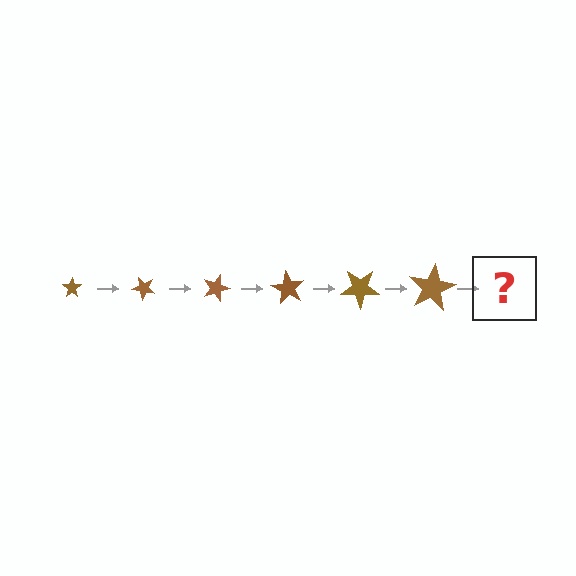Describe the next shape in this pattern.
It should be a star, larger than the previous one and rotated 270 degrees from the start.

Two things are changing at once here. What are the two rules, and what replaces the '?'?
The two rules are that the star grows larger each step and it rotates 45 degrees each step. The '?' should be a star, larger than the previous one and rotated 270 degrees from the start.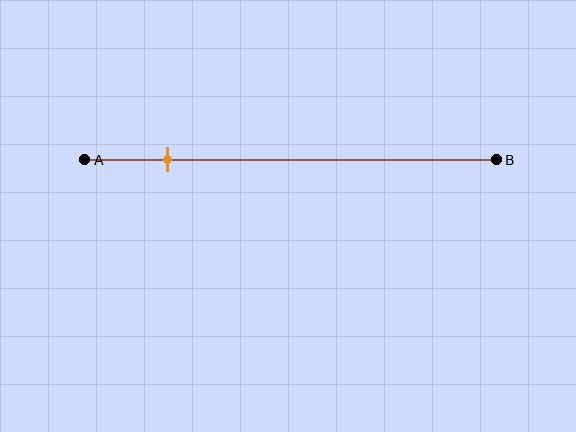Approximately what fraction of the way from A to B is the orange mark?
The orange mark is approximately 20% of the way from A to B.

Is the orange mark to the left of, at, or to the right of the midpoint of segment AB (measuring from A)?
The orange mark is to the left of the midpoint of segment AB.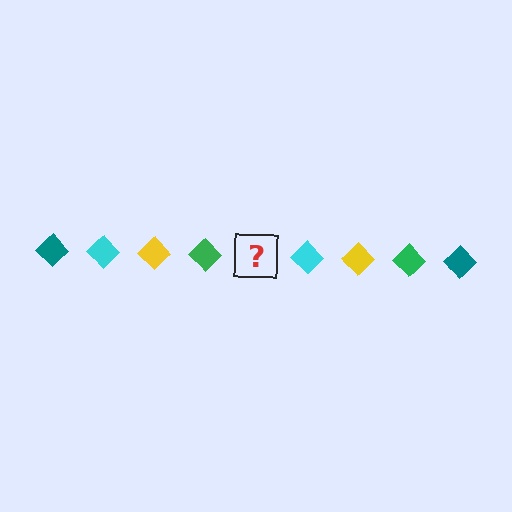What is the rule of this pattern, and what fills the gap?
The rule is that the pattern cycles through teal, cyan, yellow, green diamonds. The gap should be filled with a teal diamond.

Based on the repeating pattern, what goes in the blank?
The blank should be a teal diamond.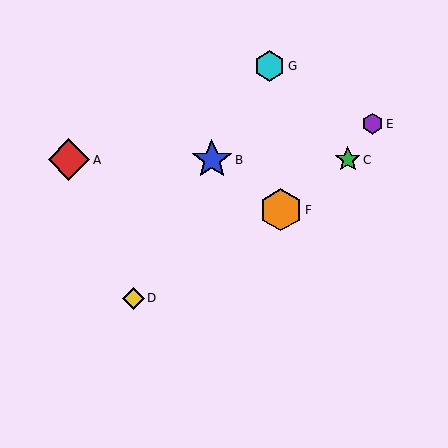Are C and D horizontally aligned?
No, C is at y≈160 and D is at y≈298.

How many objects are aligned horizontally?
3 objects (A, B, C) are aligned horizontally.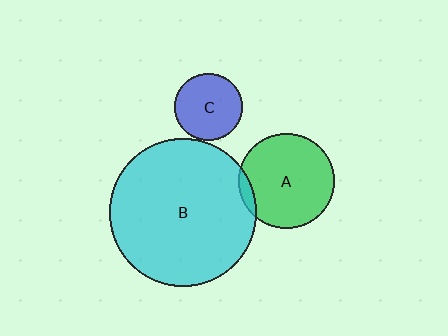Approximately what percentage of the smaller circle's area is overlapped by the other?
Approximately 5%.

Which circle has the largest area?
Circle B (cyan).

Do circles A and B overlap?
Yes.